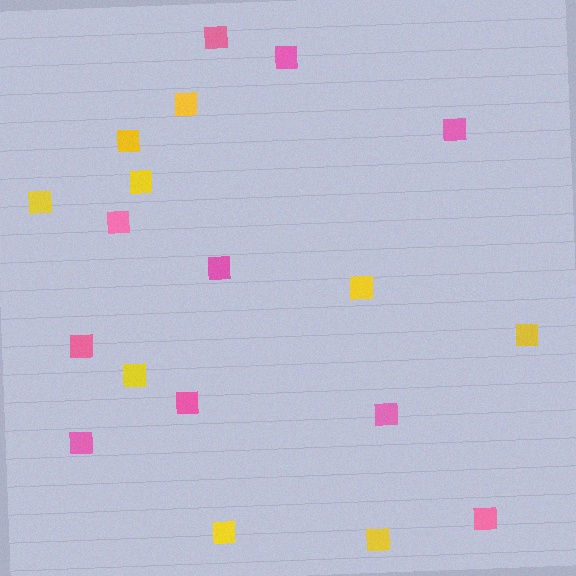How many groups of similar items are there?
There are 2 groups: one group of pink squares (10) and one group of yellow squares (9).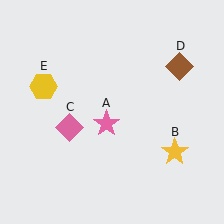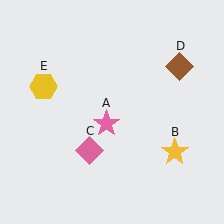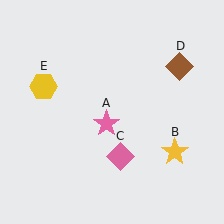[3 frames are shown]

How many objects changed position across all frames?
1 object changed position: pink diamond (object C).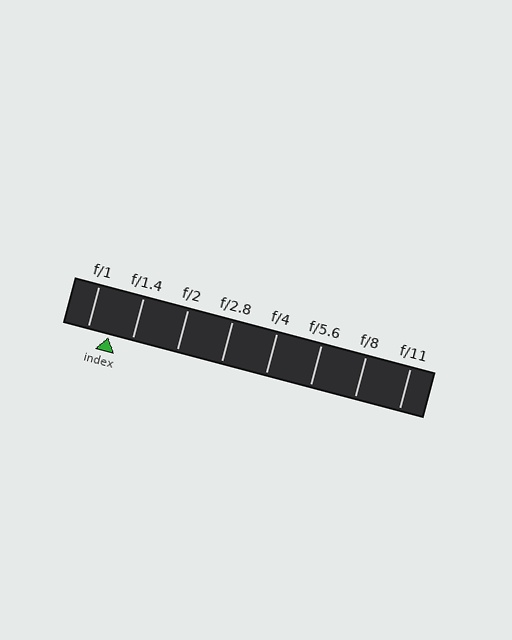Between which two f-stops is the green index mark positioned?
The index mark is between f/1 and f/1.4.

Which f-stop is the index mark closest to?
The index mark is closest to f/1.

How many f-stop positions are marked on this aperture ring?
There are 8 f-stop positions marked.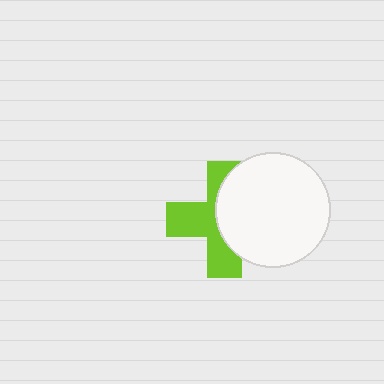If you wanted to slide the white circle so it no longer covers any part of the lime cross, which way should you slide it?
Slide it right — that is the most direct way to separate the two shapes.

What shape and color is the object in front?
The object in front is a white circle.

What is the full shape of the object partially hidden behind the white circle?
The partially hidden object is a lime cross.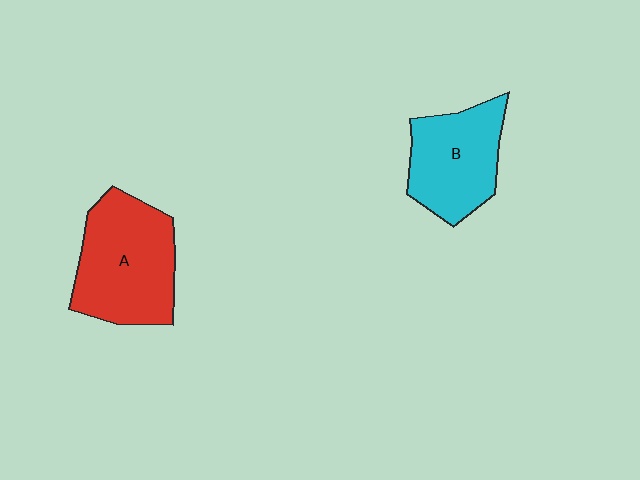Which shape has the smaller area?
Shape B (cyan).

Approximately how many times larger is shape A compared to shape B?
Approximately 1.3 times.